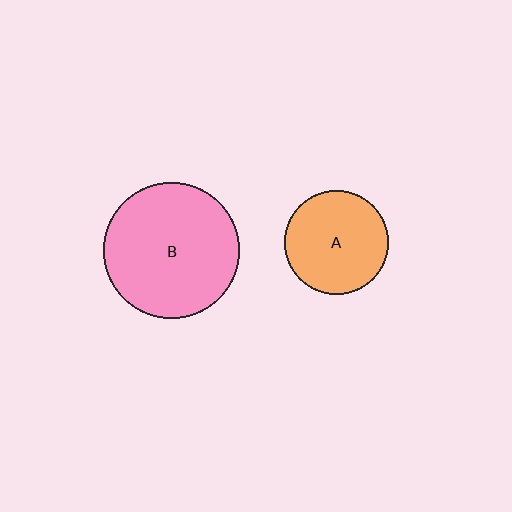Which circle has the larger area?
Circle B (pink).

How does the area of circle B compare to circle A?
Approximately 1.7 times.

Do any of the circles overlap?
No, none of the circles overlap.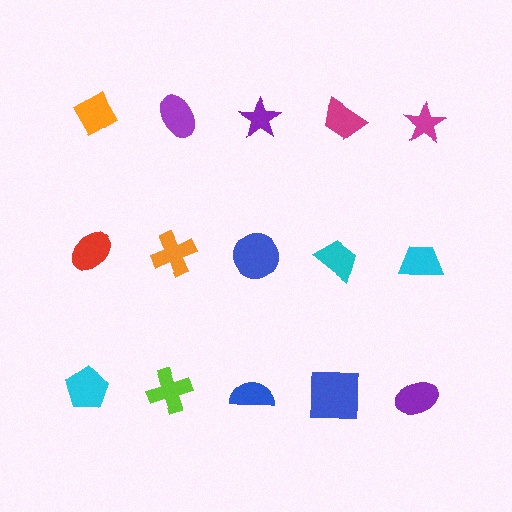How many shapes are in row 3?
5 shapes.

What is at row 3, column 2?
A lime cross.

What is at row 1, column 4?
A magenta trapezoid.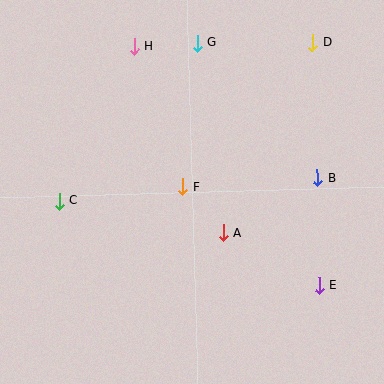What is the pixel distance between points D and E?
The distance between D and E is 243 pixels.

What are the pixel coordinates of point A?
Point A is at (223, 233).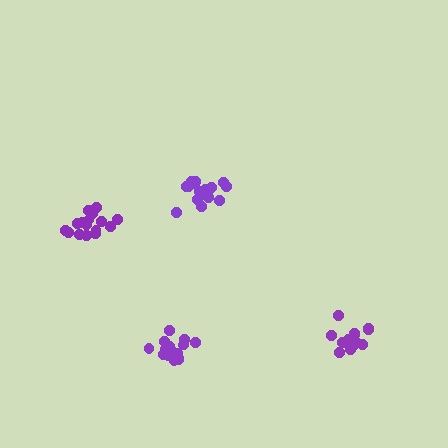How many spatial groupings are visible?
There are 4 spatial groupings.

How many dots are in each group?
Group 1: 17 dots, Group 2: 16 dots, Group 3: 16 dots, Group 4: 15 dots (64 total).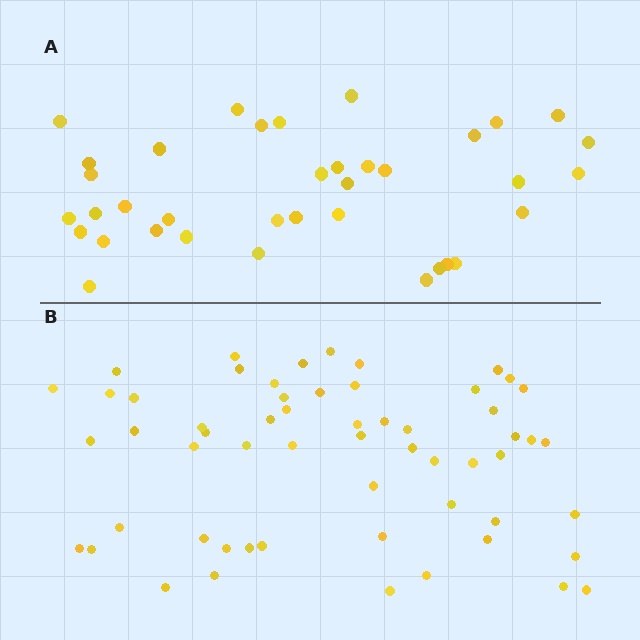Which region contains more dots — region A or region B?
Region B (the bottom region) has more dots.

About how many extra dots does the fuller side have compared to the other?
Region B has approximately 20 more dots than region A.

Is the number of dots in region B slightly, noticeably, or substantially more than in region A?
Region B has substantially more. The ratio is roughly 1.6 to 1.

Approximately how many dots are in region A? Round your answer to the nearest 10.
About 40 dots. (The exact count is 37, which rounds to 40.)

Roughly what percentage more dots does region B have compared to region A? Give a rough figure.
About 55% more.